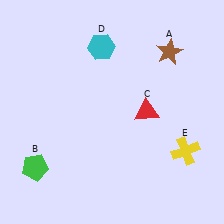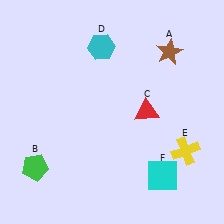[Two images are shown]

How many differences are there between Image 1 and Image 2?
There is 1 difference between the two images.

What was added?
A cyan square (F) was added in Image 2.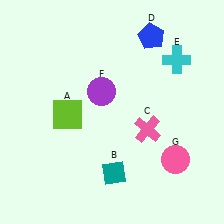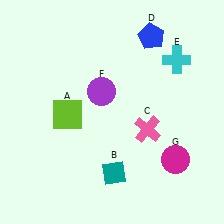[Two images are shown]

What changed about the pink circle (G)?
In Image 1, G is pink. In Image 2, it changed to magenta.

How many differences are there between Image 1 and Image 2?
There is 1 difference between the two images.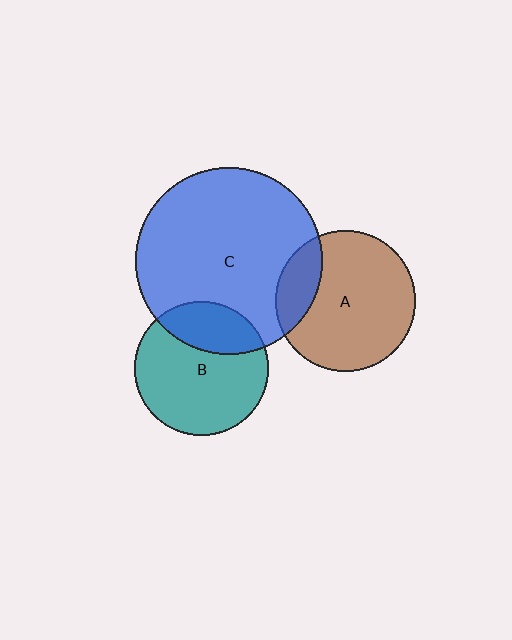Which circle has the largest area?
Circle C (blue).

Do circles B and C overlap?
Yes.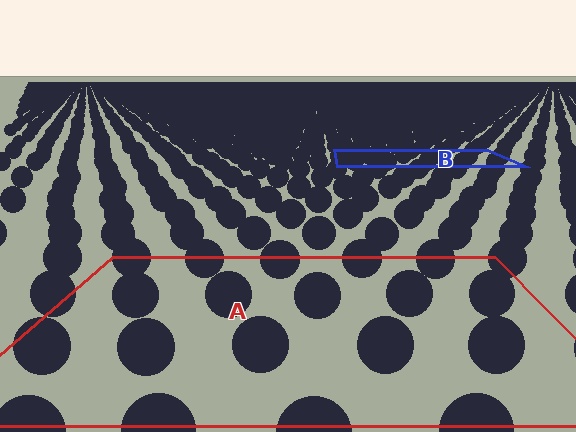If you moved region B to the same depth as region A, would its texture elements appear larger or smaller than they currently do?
They would appear larger. At a closer depth, the same texture elements are projected at a bigger on-screen size.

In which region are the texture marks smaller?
The texture marks are smaller in region B, because it is farther away.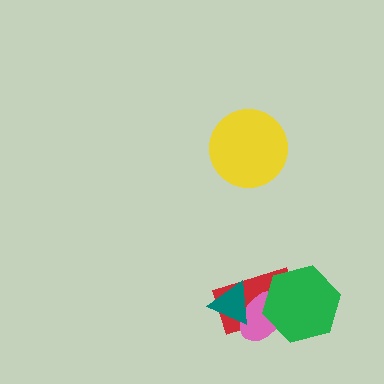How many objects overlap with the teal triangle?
2 objects overlap with the teal triangle.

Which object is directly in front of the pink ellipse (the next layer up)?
The green hexagon is directly in front of the pink ellipse.